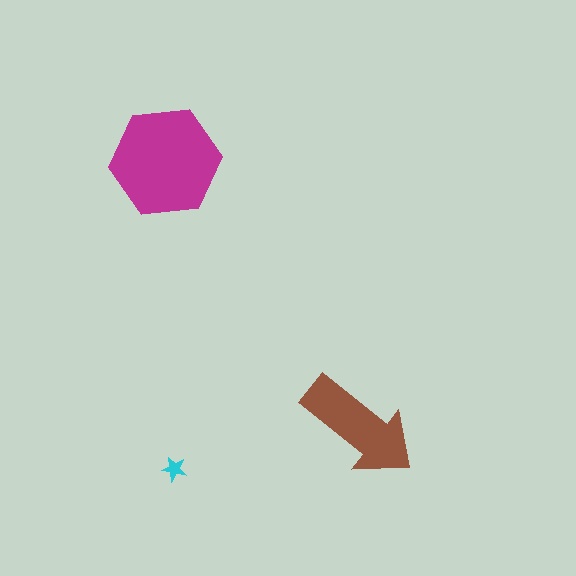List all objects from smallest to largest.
The cyan star, the brown arrow, the magenta hexagon.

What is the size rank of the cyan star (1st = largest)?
3rd.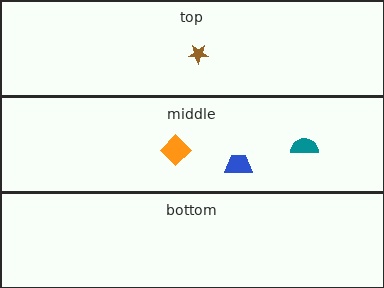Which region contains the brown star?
The top region.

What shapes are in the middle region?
The blue trapezoid, the orange diamond, the teal semicircle.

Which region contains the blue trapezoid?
The middle region.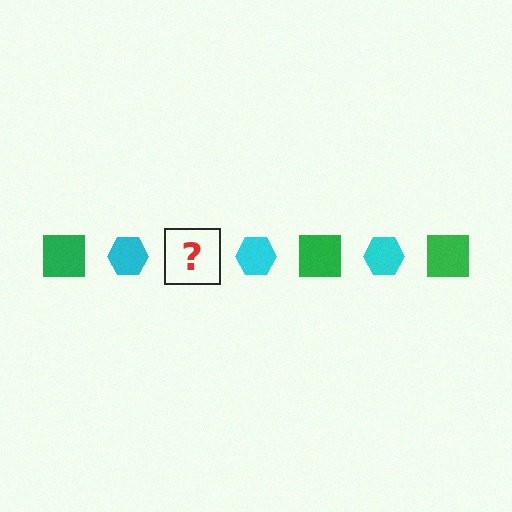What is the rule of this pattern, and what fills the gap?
The rule is that the pattern alternates between green square and cyan hexagon. The gap should be filled with a green square.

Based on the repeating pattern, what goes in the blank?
The blank should be a green square.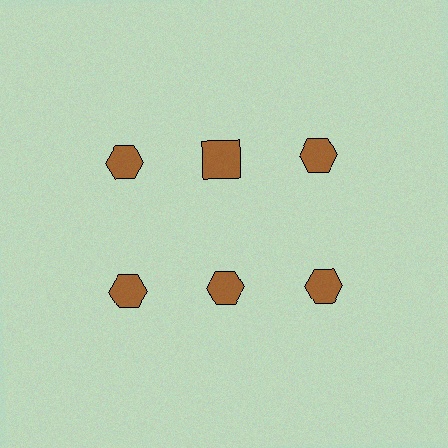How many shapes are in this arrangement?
There are 6 shapes arranged in a grid pattern.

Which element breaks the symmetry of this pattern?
The brown square in the top row, second from left column breaks the symmetry. All other shapes are brown hexagons.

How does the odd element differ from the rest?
It has a different shape: square instead of hexagon.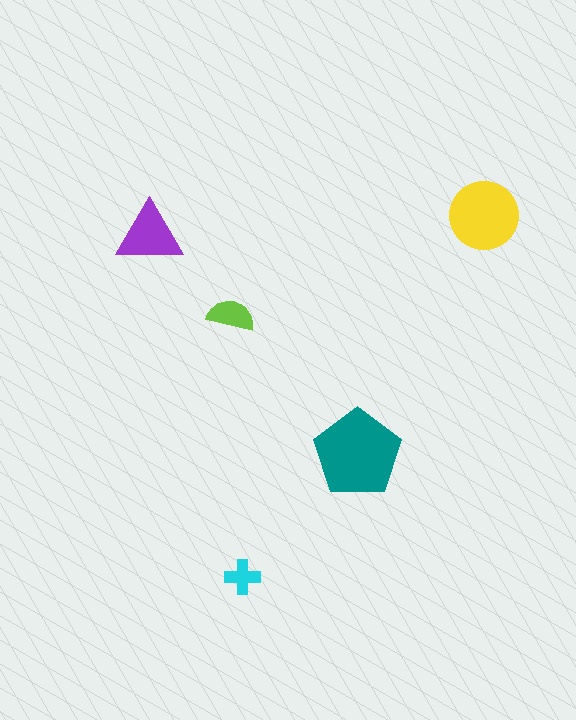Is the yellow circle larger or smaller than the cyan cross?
Larger.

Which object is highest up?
The yellow circle is topmost.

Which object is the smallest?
The cyan cross.